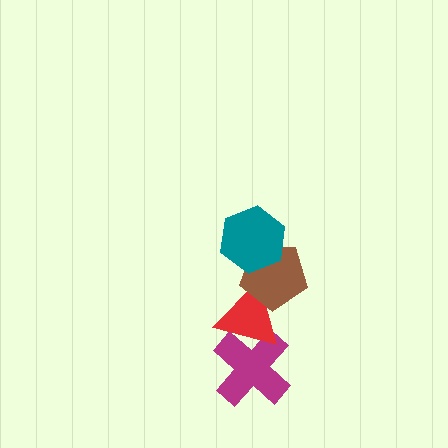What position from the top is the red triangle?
The red triangle is 3rd from the top.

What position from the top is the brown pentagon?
The brown pentagon is 2nd from the top.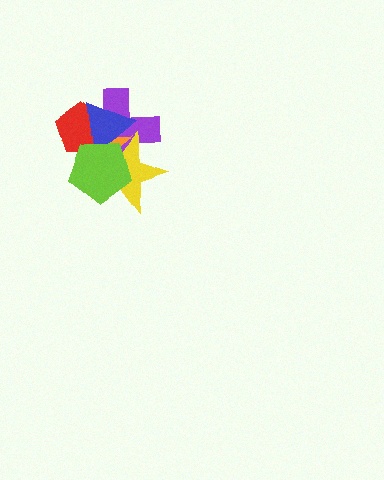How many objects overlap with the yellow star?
5 objects overlap with the yellow star.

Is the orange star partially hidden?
Yes, it is partially covered by another shape.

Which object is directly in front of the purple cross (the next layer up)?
The yellow star is directly in front of the purple cross.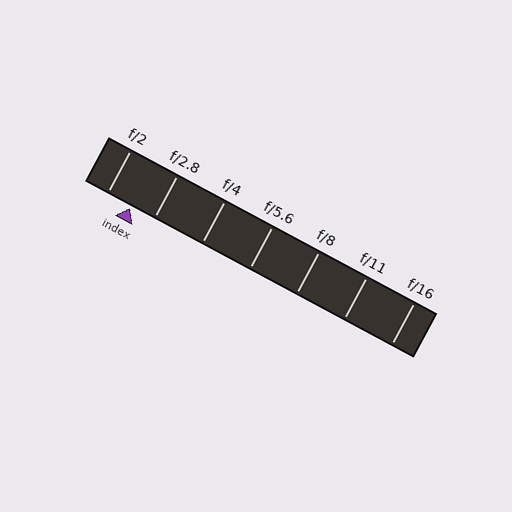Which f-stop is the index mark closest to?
The index mark is closest to f/2.8.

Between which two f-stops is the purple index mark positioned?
The index mark is between f/2 and f/2.8.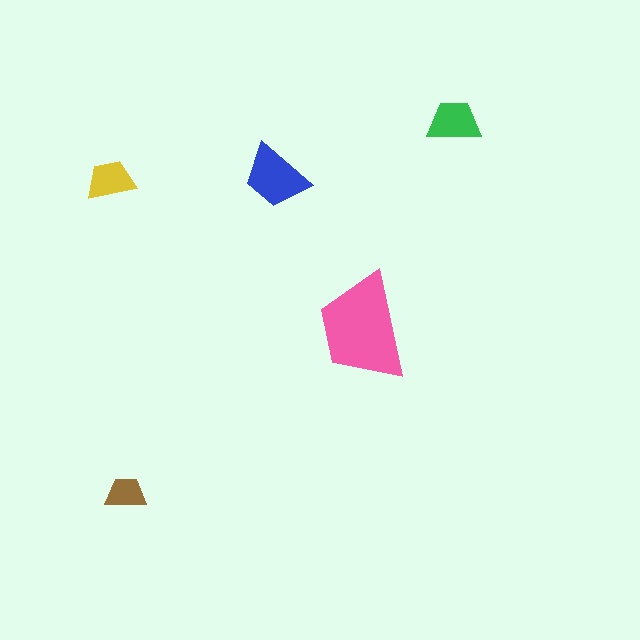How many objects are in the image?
There are 5 objects in the image.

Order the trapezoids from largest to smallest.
the pink one, the blue one, the green one, the yellow one, the brown one.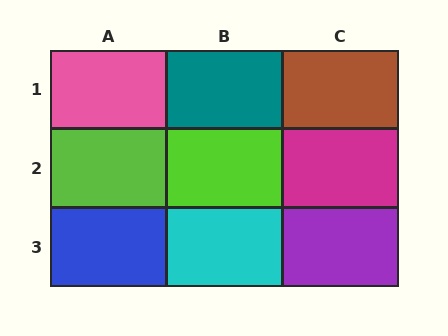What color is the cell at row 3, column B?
Cyan.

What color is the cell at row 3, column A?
Blue.